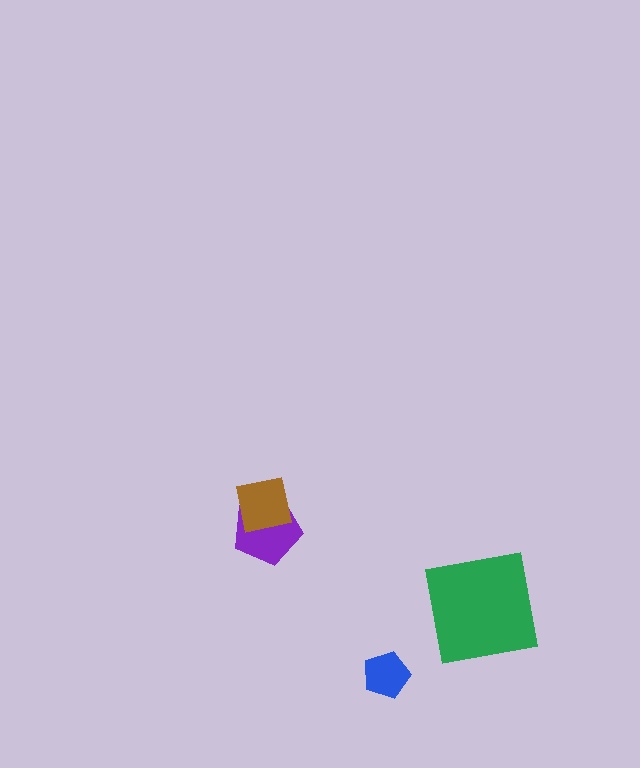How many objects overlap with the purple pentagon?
1 object overlaps with the purple pentagon.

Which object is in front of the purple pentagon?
The brown square is in front of the purple pentagon.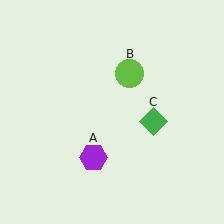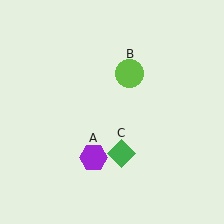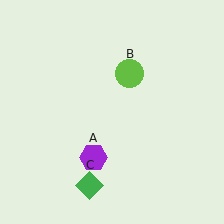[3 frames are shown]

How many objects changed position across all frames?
1 object changed position: green diamond (object C).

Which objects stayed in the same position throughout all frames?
Purple hexagon (object A) and lime circle (object B) remained stationary.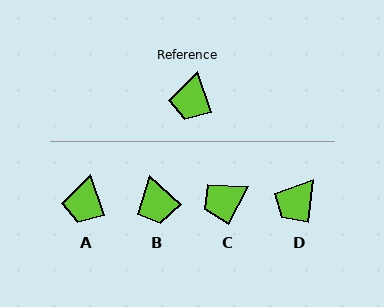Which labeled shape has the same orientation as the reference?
A.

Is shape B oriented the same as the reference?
No, it is off by about 28 degrees.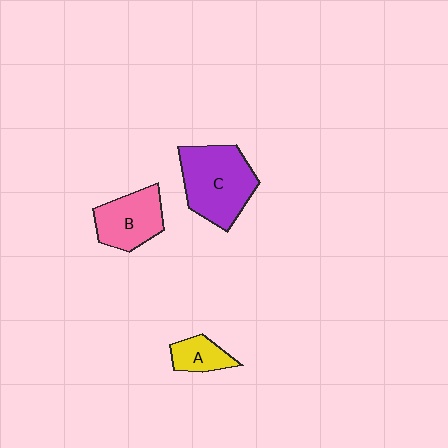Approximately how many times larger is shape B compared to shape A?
Approximately 1.9 times.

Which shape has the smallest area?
Shape A (yellow).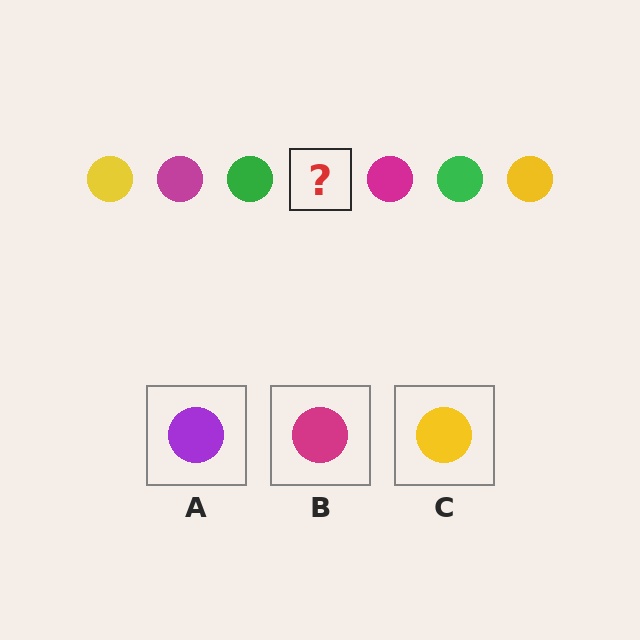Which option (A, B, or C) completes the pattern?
C.